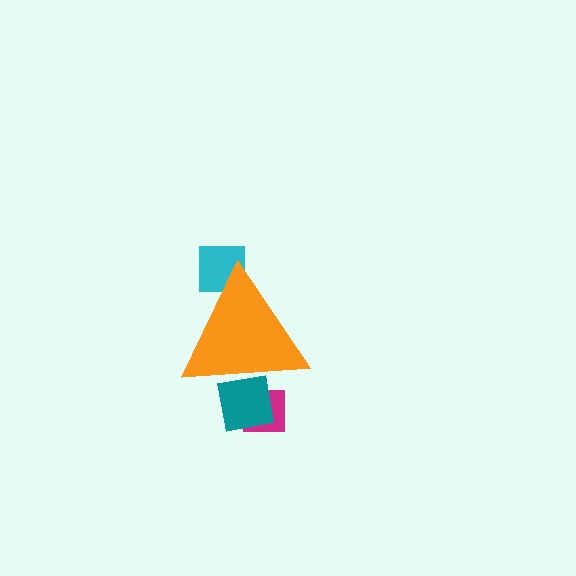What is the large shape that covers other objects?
An orange triangle.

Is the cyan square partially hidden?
Yes, the cyan square is partially hidden behind the orange triangle.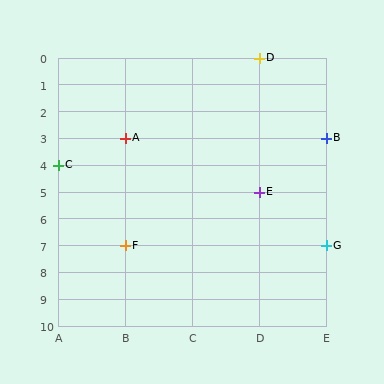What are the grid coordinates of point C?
Point C is at grid coordinates (A, 4).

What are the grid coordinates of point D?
Point D is at grid coordinates (D, 0).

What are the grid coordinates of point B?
Point B is at grid coordinates (E, 3).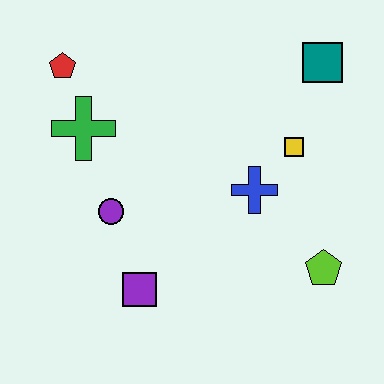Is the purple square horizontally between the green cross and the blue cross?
Yes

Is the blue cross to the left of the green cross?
No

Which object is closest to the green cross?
The red pentagon is closest to the green cross.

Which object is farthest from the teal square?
The purple square is farthest from the teal square.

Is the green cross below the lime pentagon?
No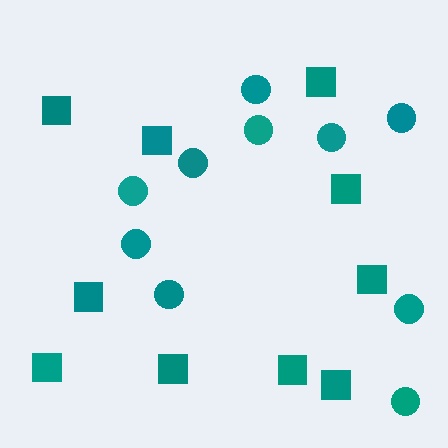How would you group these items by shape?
There are 2 groups: one group of squares (10) and one group of circles (10).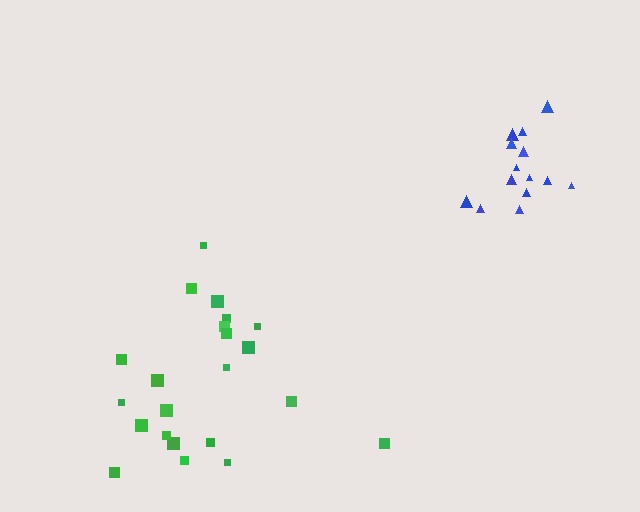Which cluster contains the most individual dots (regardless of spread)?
Green (22).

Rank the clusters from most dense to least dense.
blue, green.